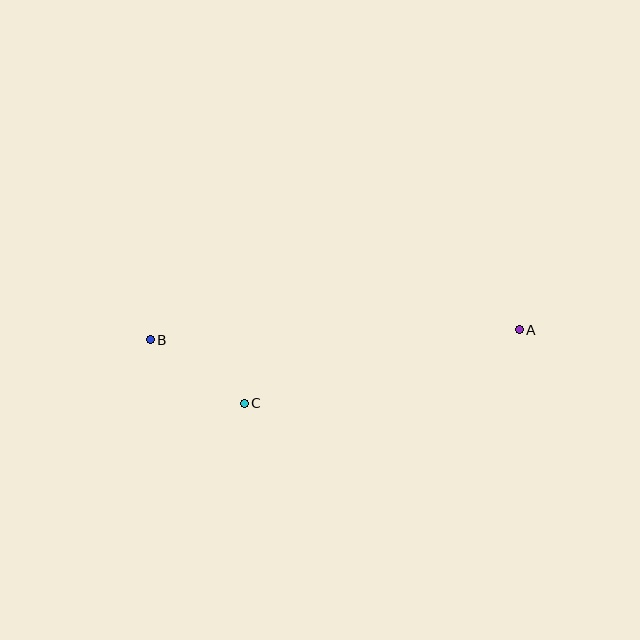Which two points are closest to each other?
Points B and C are closest to each other.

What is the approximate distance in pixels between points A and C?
The distance between A and C is approximately 285 pixels.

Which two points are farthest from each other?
Points A and B are farthest from each other.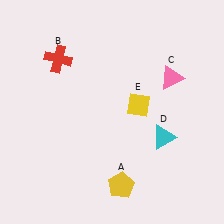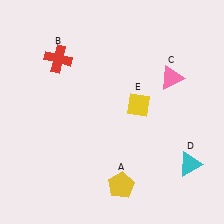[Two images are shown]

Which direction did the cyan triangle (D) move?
The cyan triangle (D) moved down.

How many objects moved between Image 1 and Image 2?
1 object moved between the two images.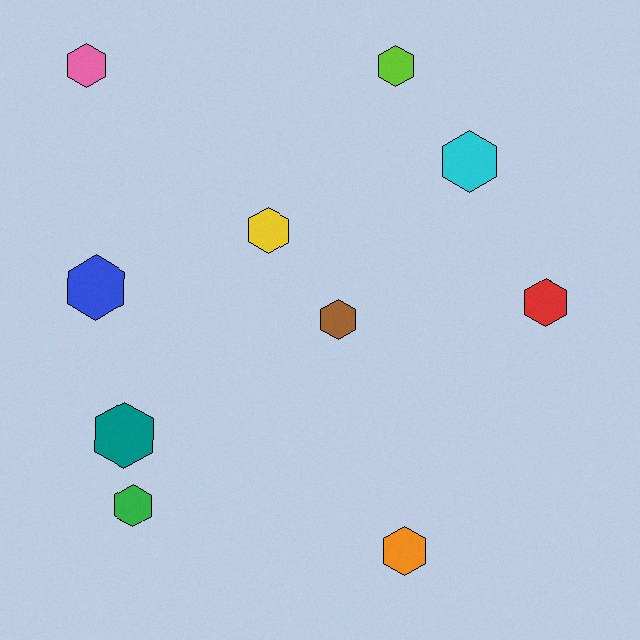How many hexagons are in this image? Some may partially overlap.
There are 10 hexagons.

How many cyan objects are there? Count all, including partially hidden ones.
There is 1 cyan object.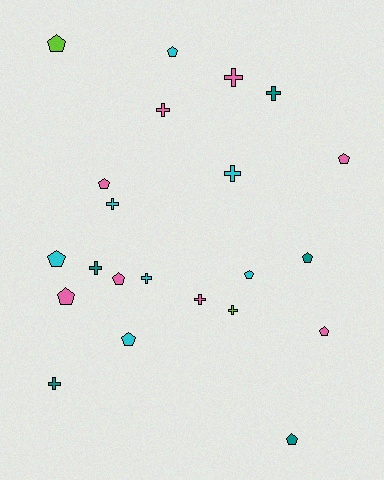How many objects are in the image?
There are 22 objects.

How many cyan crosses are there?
There are 3 cyan crosses.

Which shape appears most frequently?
Pentagon, with 12 objects.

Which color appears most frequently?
Pink, with 8 objects.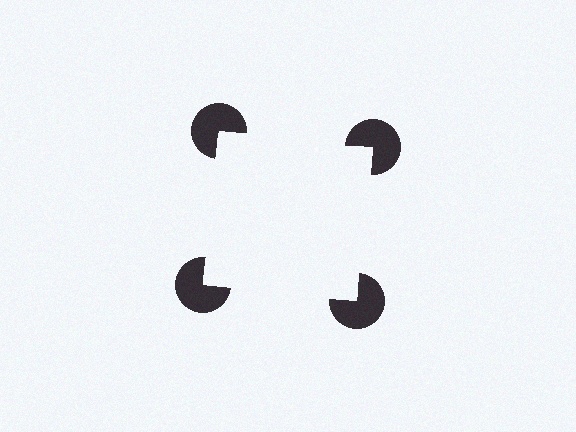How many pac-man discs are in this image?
There are 4 — one at each vertex of the illusory square.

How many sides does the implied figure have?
4 sides.